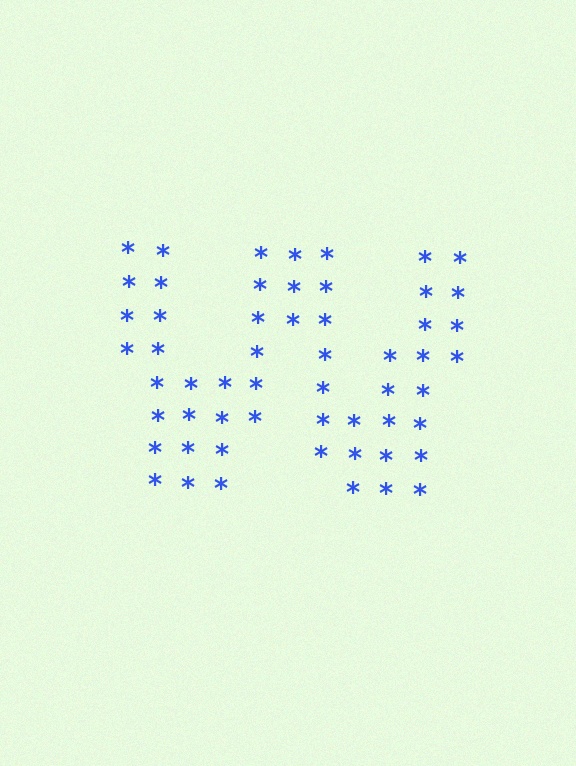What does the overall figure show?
The overall figure shows the letter W.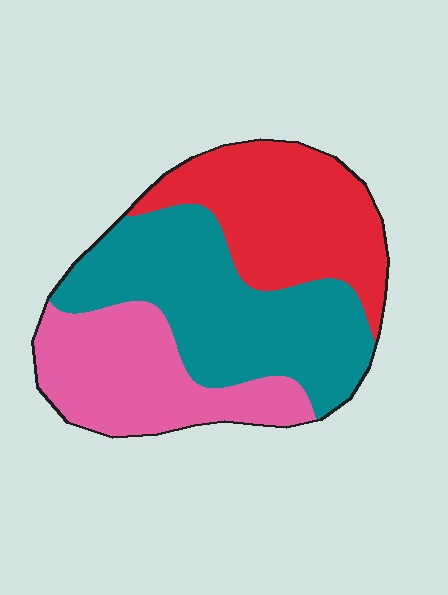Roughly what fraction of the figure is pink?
Pink covers 28% of the figure.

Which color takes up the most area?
Teal, at roughly 40%.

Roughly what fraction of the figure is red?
Red covers about 30% of the figure.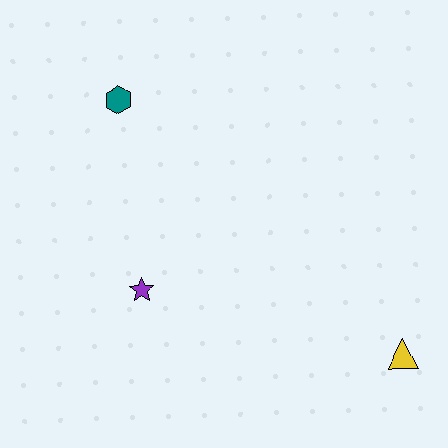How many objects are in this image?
There are 3 objects.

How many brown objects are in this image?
There are no brown objects.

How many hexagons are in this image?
There is 1 hexagon.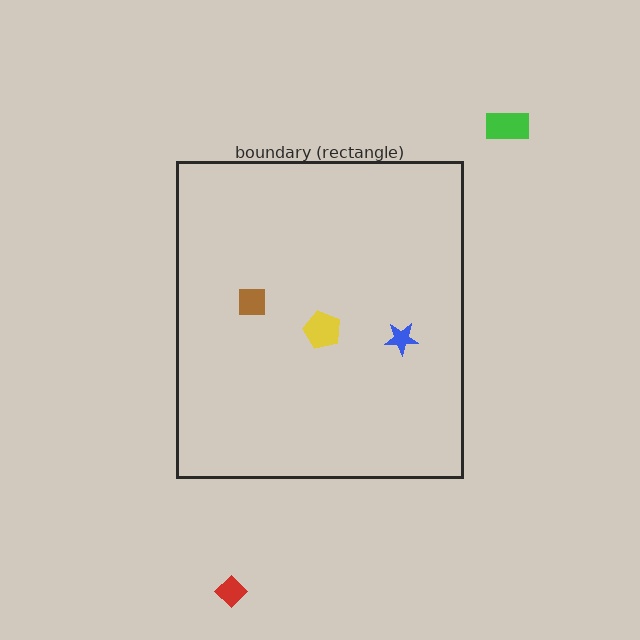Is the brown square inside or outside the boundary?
Inside.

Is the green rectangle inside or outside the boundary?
Outside.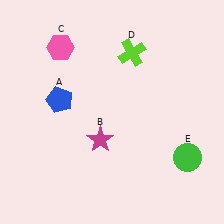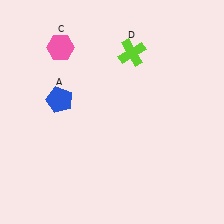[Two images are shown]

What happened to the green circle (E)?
The green circle (E) was removed in Image 2. It was in the bottom-right area of Image 1.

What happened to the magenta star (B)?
The magenta star (B) was removed in Image 2. It was in the bottom-left area of Image 1.